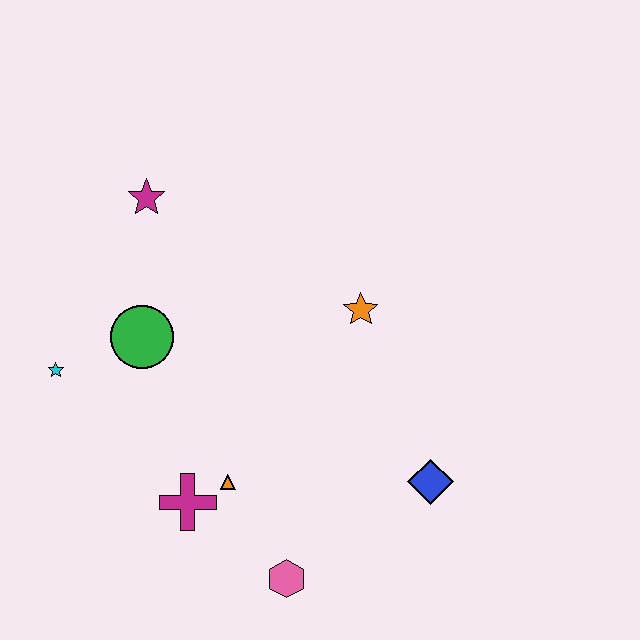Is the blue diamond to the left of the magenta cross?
No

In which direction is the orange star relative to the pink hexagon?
The orange star is above the pink hexagon.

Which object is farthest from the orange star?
The cyan star is farthest from the orange star.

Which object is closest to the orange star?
The blue diamond is closest to the orange star.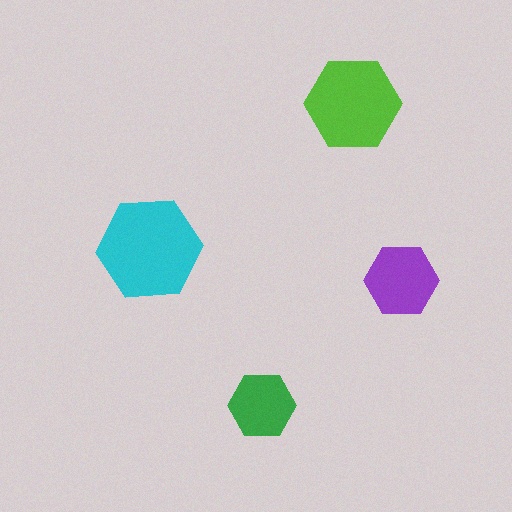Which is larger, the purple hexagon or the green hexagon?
The purple one.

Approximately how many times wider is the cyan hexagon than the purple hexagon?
About 1.5 times wider.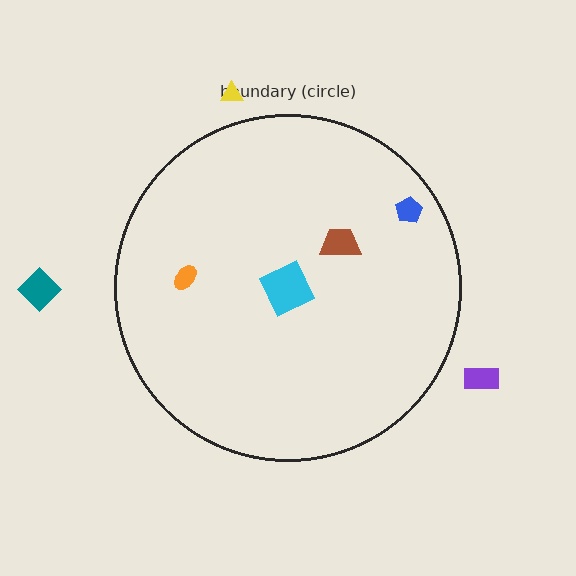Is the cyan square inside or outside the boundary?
Inside.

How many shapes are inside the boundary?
4 inside, 3 outside.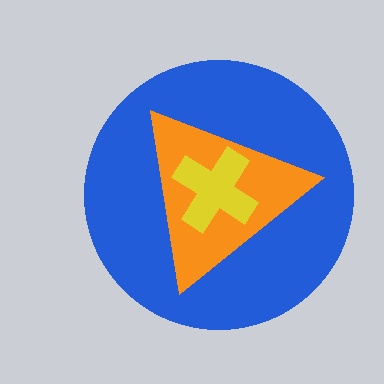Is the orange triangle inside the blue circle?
Yes.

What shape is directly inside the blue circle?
The orange triangle.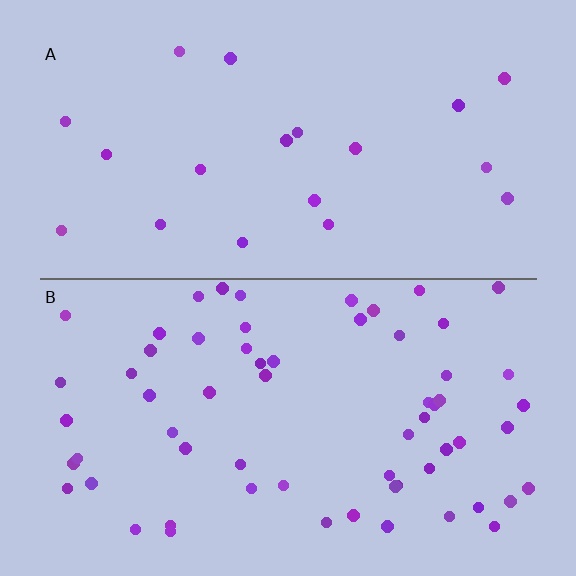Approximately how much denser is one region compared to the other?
Approximately 3.2× — region B over region A.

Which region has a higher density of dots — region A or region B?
B (the bottom).